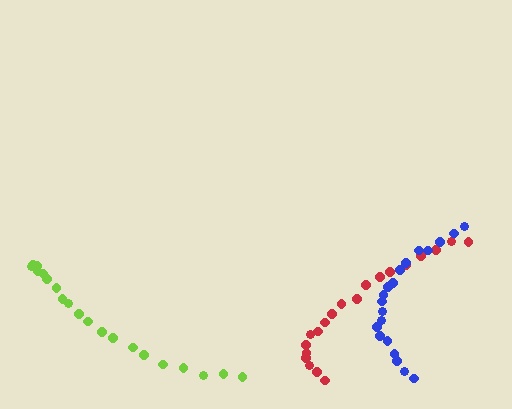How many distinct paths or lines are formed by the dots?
There are 3 distinct paths.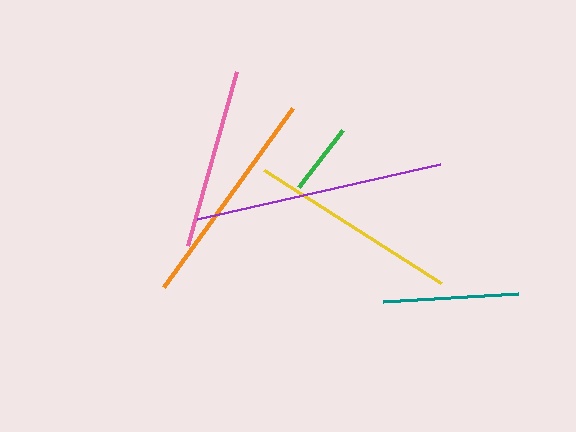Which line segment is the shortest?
The green line is the shortest at approximately 72 pixels.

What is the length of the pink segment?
The pink segment is approximately 181 pixels long.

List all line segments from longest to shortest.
From longest to shortest: purple, orange, yellow, pink, teal, green.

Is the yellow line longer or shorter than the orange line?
The orange line is longer than the yellow line.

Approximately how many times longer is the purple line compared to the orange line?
The purple line is approximately 1.1 times the length of the orange line.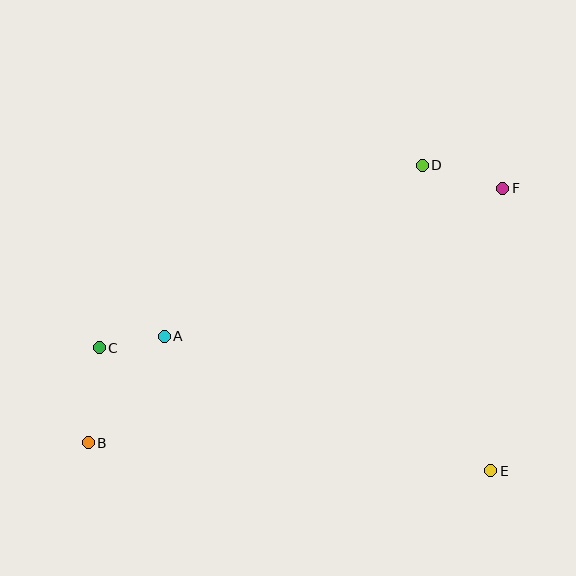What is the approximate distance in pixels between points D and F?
The distance between D and F is approximately 84 pixels.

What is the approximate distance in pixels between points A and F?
The distance between A and F is approximately 369 pixels.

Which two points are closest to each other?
Points A and C are closest to each other.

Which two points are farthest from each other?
Points B and F are farthest from each other.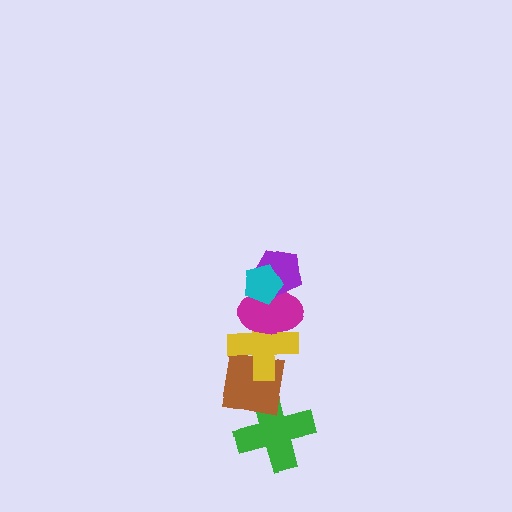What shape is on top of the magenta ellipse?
The purple pentagon is on top of the magenta ellipse.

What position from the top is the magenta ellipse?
The magenta ellipse is 3rd from the top.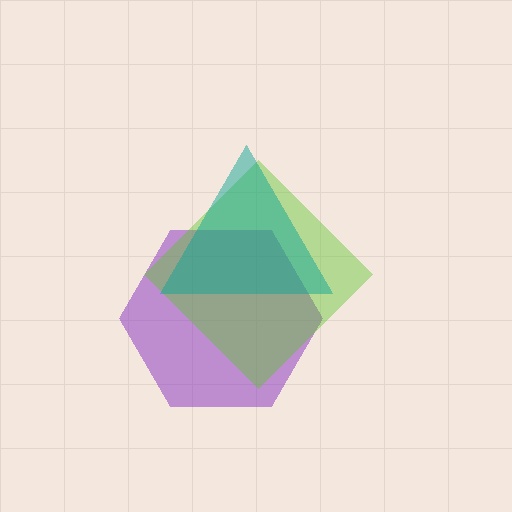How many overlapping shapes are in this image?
There are 3 overlapping shapes in the image.